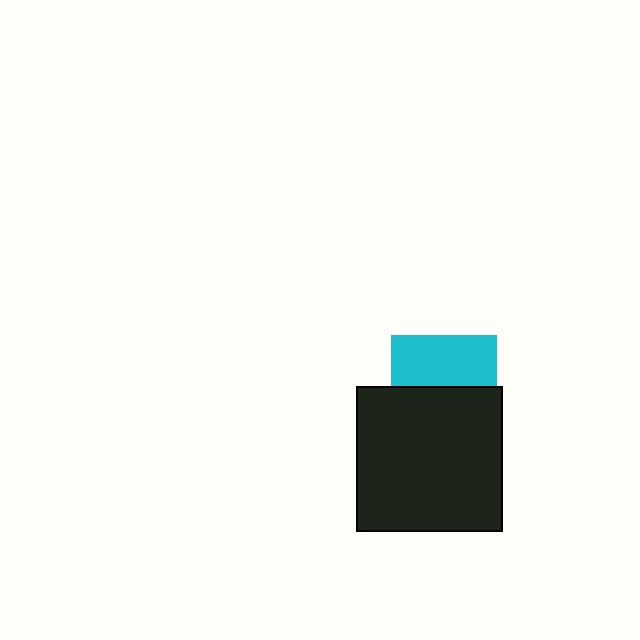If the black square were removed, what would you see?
You would see the complete cyan square.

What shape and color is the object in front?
The object in front is a black square.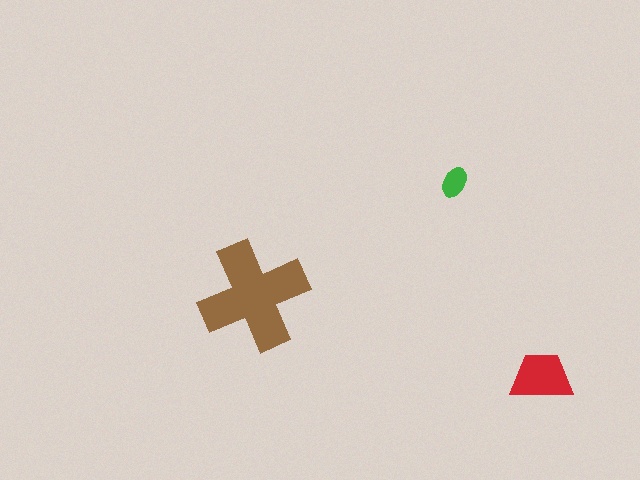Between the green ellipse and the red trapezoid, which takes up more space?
The red trapezoid.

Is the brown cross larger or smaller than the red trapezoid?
Larger.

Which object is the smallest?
The green ellipse.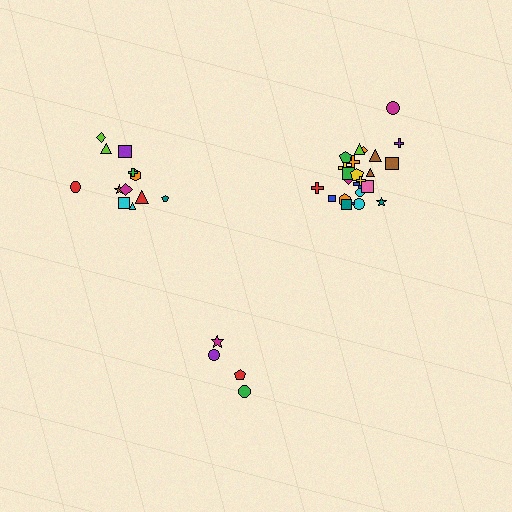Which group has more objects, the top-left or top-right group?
The top-right group.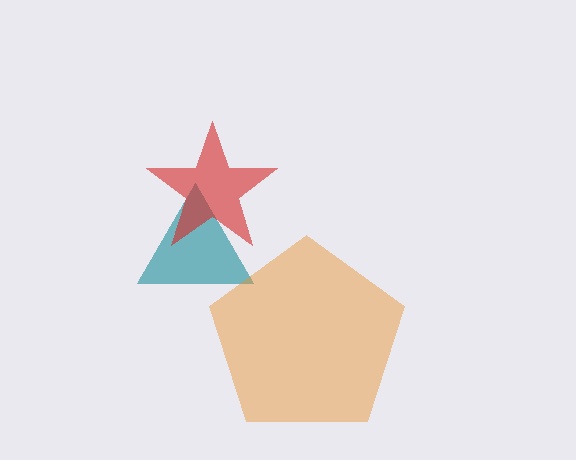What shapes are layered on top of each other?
The layered shapes are: a teal triangle, a red star, an orange pentagon.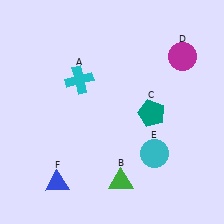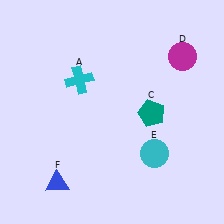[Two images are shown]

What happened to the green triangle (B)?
The green triangle (B) was removed in Image 2. It was in the bottom-right area of Image 1.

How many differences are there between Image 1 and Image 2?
There is 1 difference between the two images.